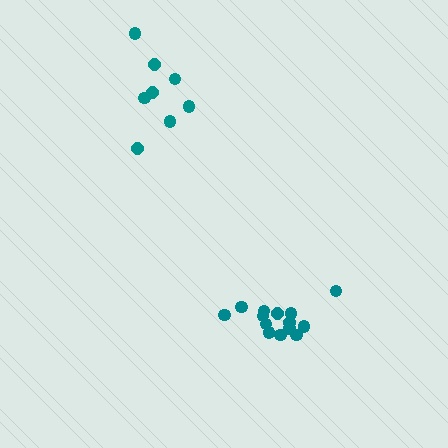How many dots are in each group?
Group 1: 8 dots, Group 2: 14 dots (22 total).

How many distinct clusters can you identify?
There are 2 distinct clusters.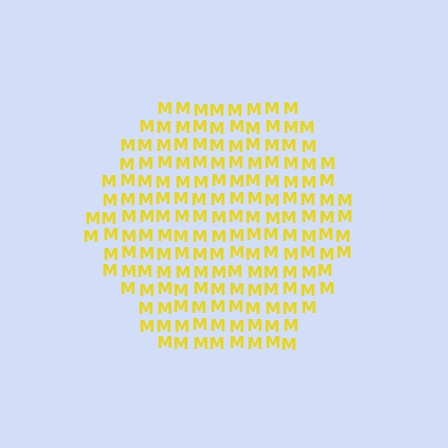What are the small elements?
The small elements are letter M's.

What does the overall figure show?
The overall figure shows a hexagon.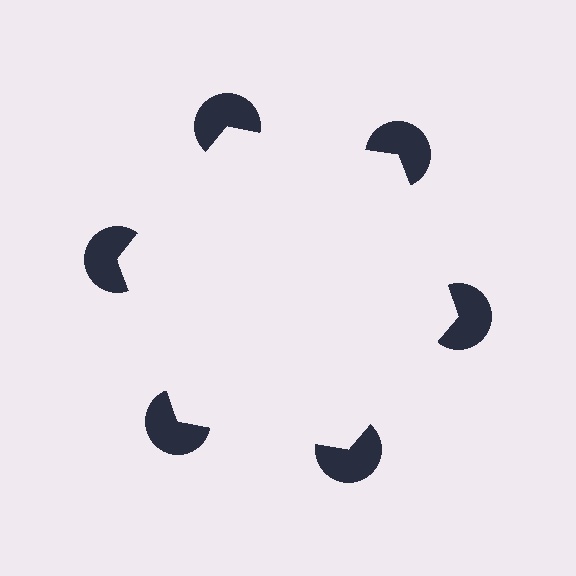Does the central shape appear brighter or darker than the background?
It typically appears slightly brighter than the background, even though no actual brightness change is drawn.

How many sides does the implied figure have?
6 sides.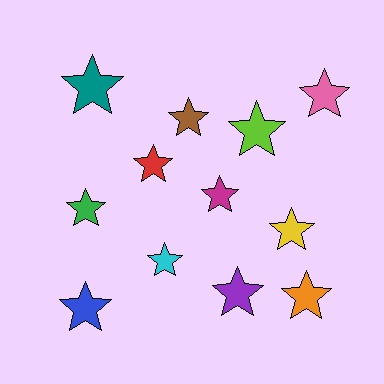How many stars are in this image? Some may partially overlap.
There are 12 stars.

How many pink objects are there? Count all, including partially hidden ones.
There is 1 pink object.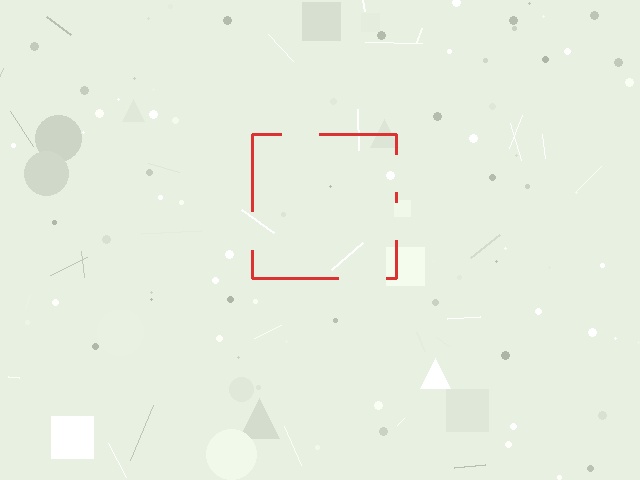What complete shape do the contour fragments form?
The contour fragments form a square.